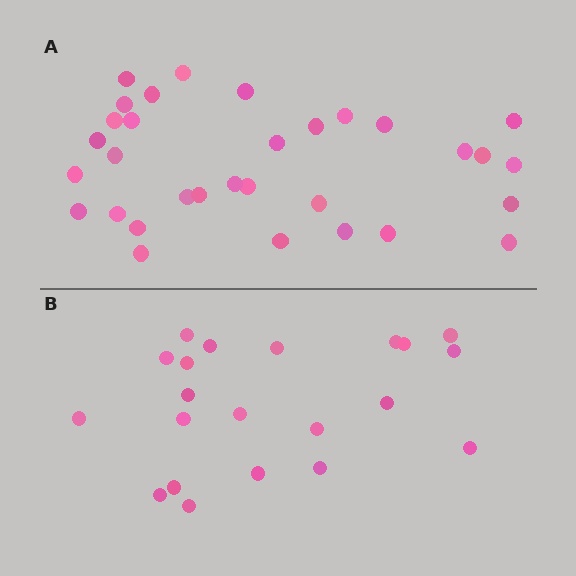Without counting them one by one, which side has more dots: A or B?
Region A (the top region) has more dots.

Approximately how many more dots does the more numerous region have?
Region A has roughly 12 or so more dots than region B.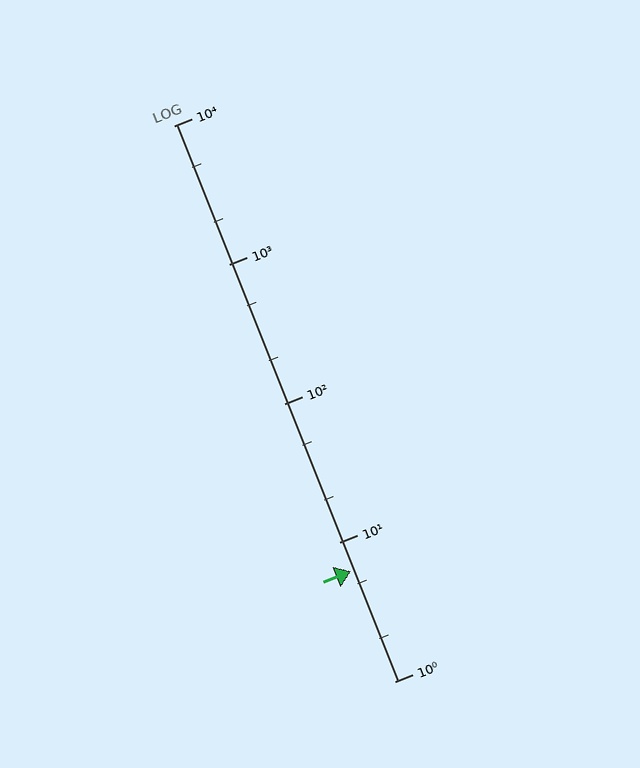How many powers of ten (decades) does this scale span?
The scale spans 4 decades, from 1 to 10000.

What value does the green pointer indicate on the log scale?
The pointer indicates approximately 6.2.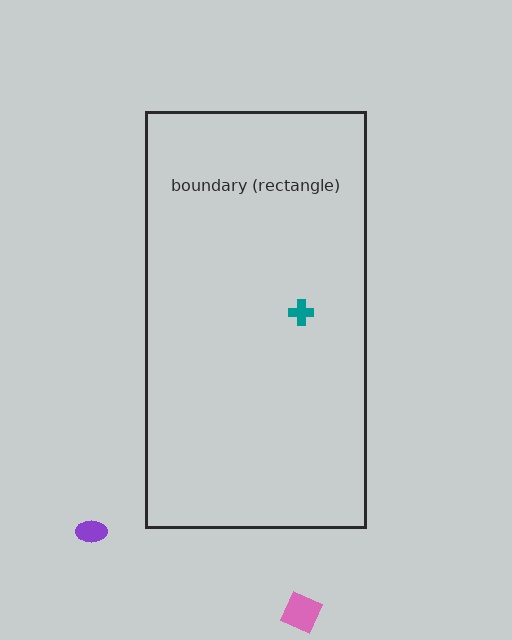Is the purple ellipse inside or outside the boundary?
Outside.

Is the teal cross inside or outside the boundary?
Inside.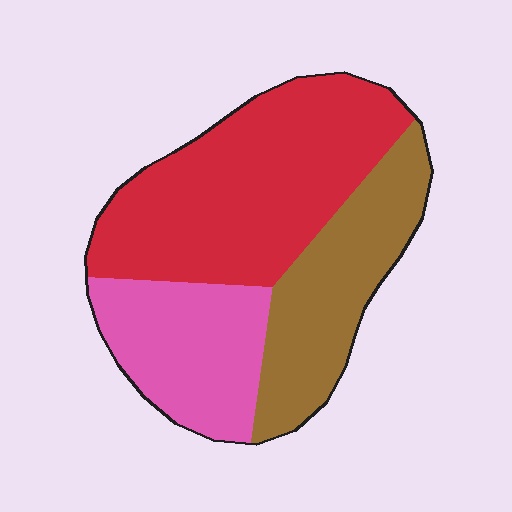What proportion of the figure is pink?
Pink covers around 25% of the figure.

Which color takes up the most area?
Red, at roughly 45%.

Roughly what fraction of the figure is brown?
Brown covers roughly 30% of the figure.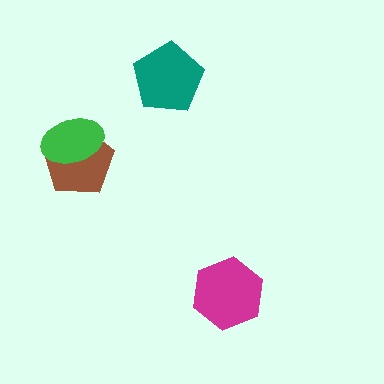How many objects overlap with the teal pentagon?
0 objects overlap with the teal pentagon.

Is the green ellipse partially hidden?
No, no other shape covers it.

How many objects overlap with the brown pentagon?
1 object overlaps with the brown pentagon.